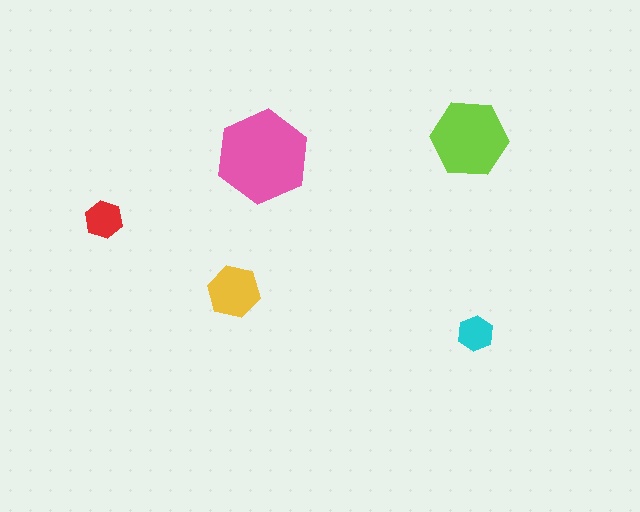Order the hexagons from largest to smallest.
the pink one, the lime one, the yellow one, the red one, the cyan one.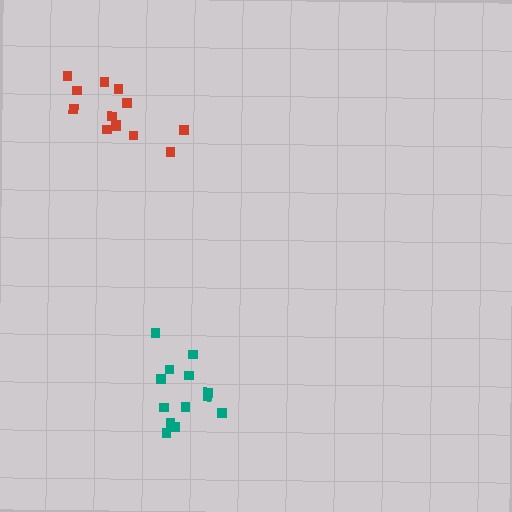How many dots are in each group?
Group 1: 13 dots, Group 2: 13 dots (26 total).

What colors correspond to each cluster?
The clusters are colored: teal, red.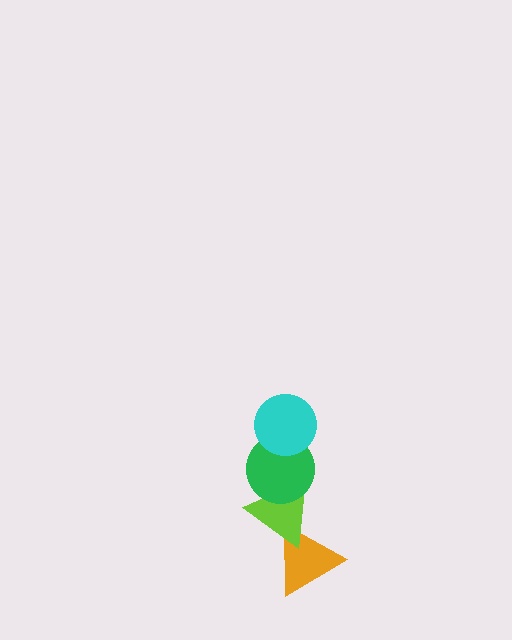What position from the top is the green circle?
The green circle is 2nd from the top.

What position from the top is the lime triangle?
The lime triangle is 3rd from the top.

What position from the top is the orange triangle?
The orange triangle is 4th from the top.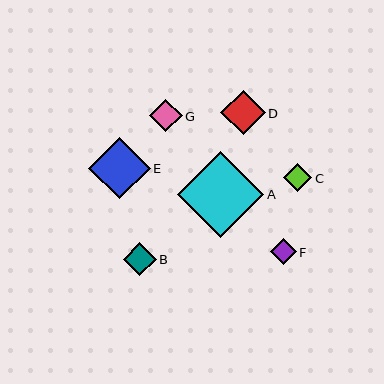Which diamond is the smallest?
Diamond F is the smallest with a size of approximately 26 pixels.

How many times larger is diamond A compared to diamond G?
Diamond A is approximately 2.6 times the size of diamond G.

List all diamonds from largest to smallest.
From largest to smallest: A, E, D, G, B, C, F.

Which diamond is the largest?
Diamond A is the largest with a size of approximately 86 pixels.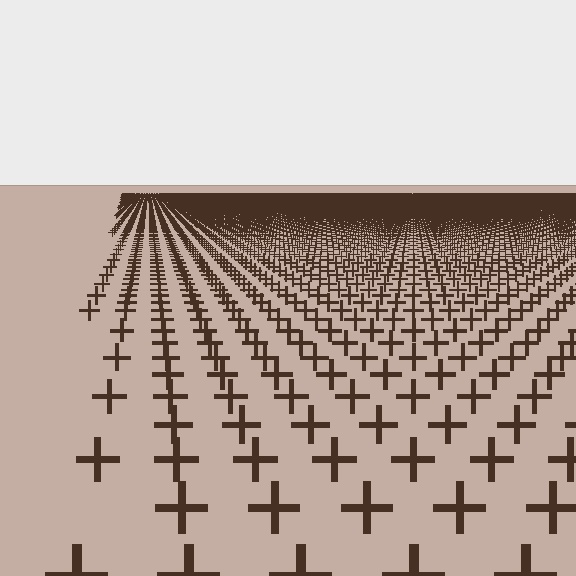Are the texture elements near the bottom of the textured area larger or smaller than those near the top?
Larger. Near the bottom, elements are closer to the viewer and appear at a bigger on-screen size.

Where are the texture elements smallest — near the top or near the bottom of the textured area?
Near the top.